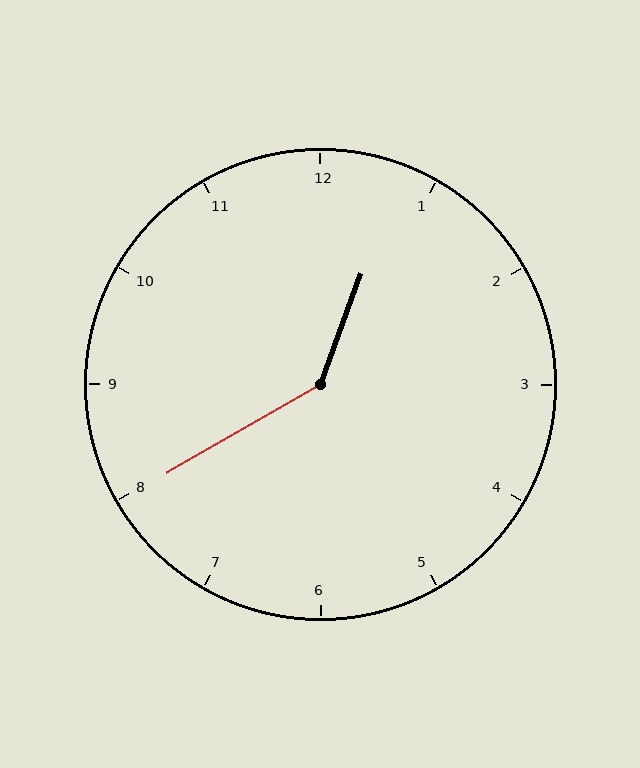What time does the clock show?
12:40.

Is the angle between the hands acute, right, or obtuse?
It is obtuse.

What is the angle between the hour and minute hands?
Approximately 140 degrees.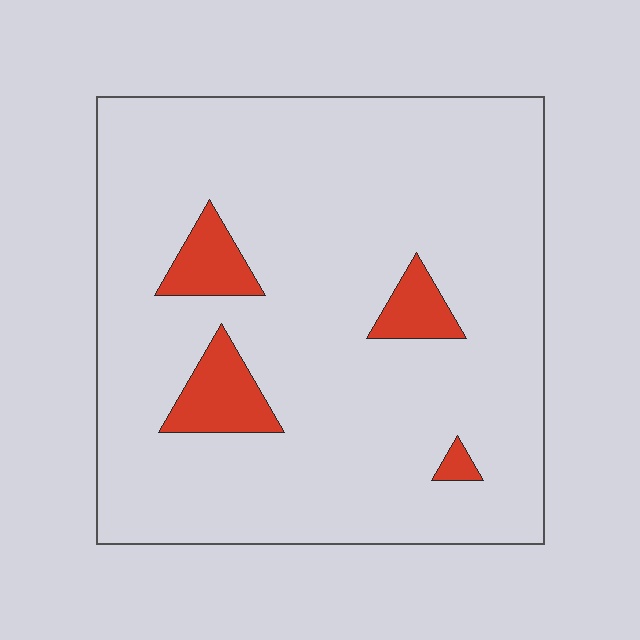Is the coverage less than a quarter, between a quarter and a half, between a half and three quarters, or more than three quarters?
Less than a quarter.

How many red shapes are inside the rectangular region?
4.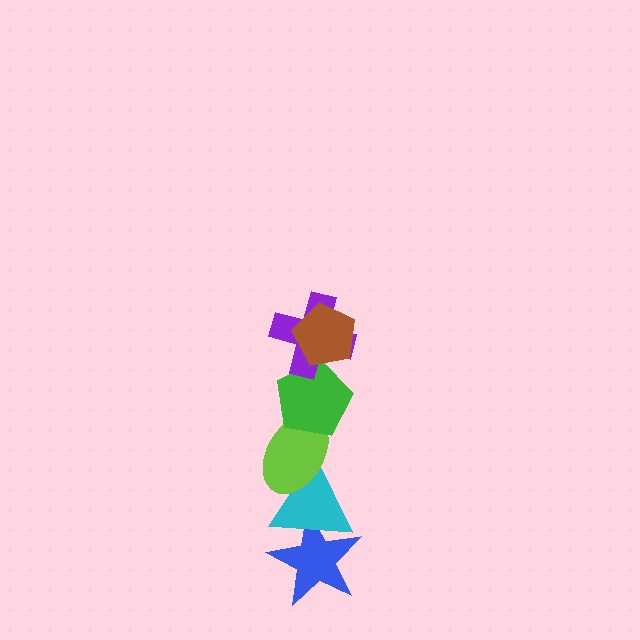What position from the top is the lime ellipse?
The lime ellipse is 4th from the top.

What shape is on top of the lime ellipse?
The green pentagon is on top of the lime ellipse.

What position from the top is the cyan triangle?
The cyan triangle is 5th from the top.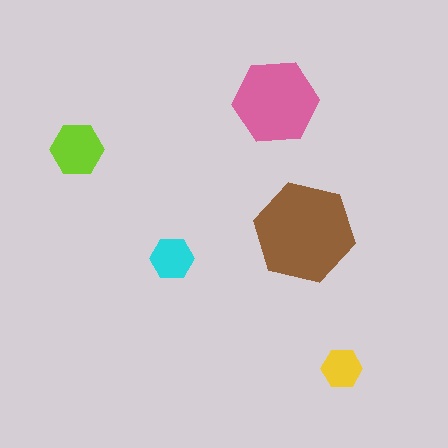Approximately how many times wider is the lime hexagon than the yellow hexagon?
About 1.5 times wider.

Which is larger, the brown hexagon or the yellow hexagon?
The brown one.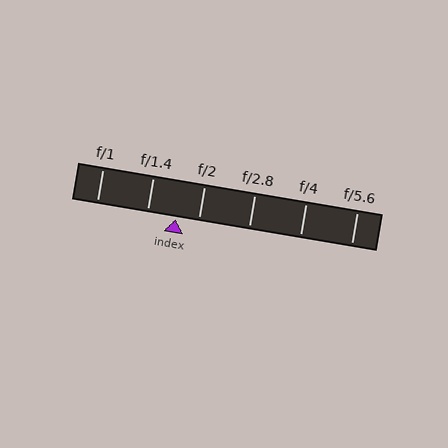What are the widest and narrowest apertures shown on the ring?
The widest aperture shown is f/1 and the narrowest is f/5.6.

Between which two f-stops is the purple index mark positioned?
The index mark is between f/1.4 and f/2.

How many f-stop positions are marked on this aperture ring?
There are 6 f-stop positions marked.